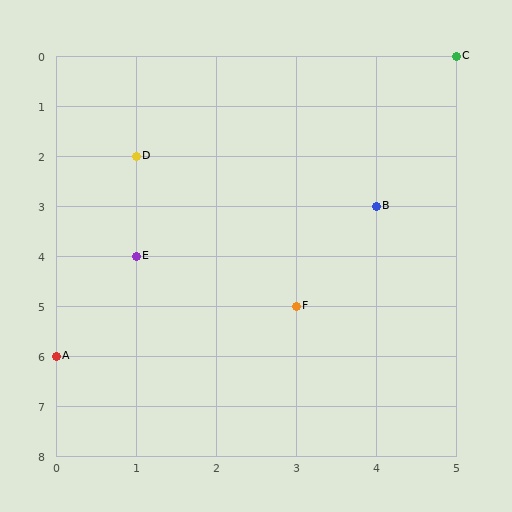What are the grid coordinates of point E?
Point E is at grid coordinates (1, 4).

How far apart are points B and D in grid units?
Points B and D are 3 columns and 1 row apart (about 3.2 grid units diagonally).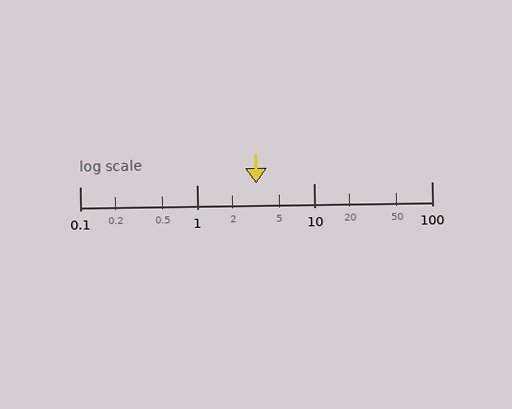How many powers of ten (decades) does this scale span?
The scale spans 3 decades, from 0.1 to 100.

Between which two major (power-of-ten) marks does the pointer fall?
The pointer is between 1 and 10.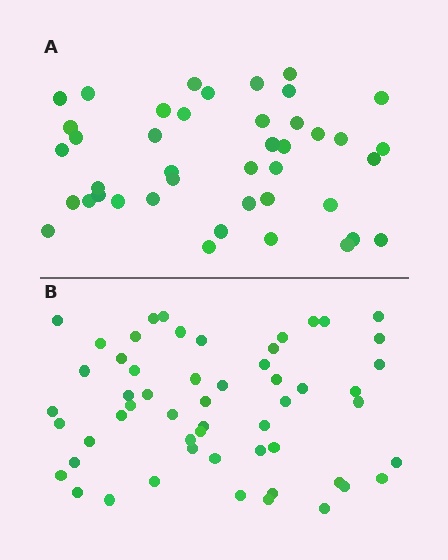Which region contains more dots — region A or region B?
Region B (the bottom region) has more dots.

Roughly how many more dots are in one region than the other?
Region B has approximately 15 more dots than region A.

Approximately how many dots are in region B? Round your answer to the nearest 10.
About 60 dots. (The exact count is 55, which rounds to 60.)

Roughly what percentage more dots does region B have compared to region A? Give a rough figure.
About 30% more.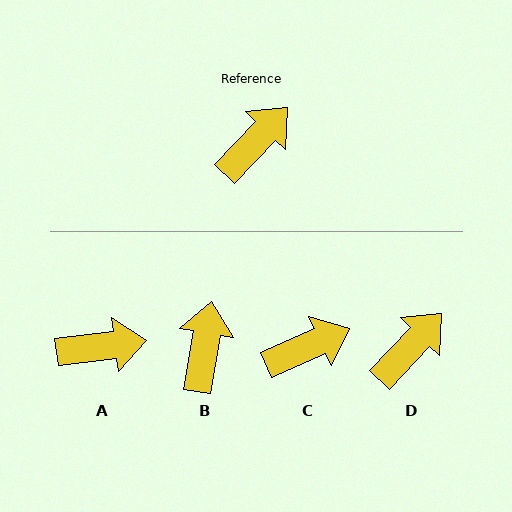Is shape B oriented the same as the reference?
No, it is off by about 34 degrees.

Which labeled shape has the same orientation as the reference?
D.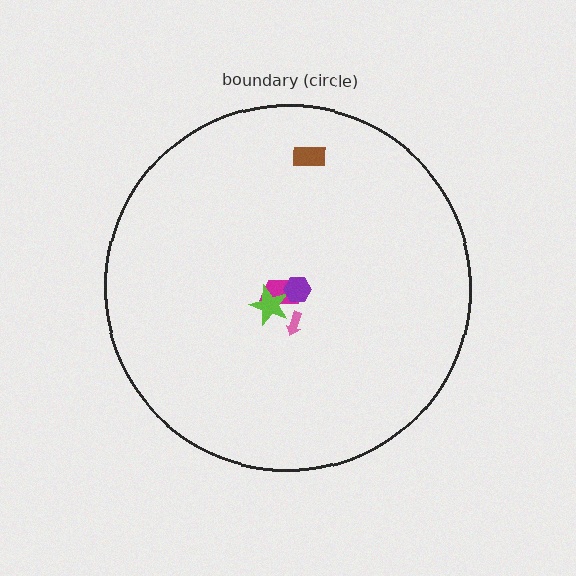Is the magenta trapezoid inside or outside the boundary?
Inside.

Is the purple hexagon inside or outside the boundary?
Inside.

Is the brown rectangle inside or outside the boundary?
Inside.